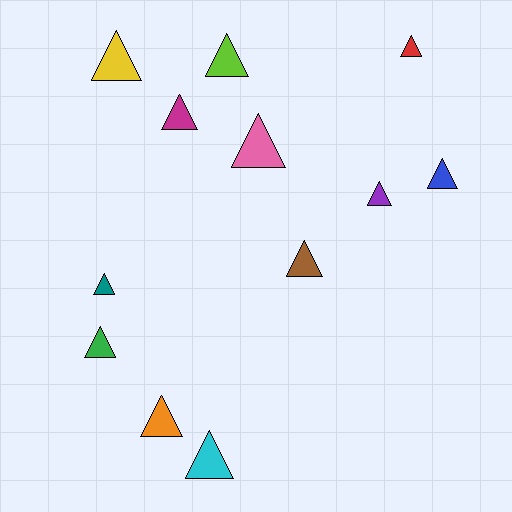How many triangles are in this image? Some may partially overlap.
There are 12 triangles.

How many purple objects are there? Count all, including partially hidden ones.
There is 1 purple object.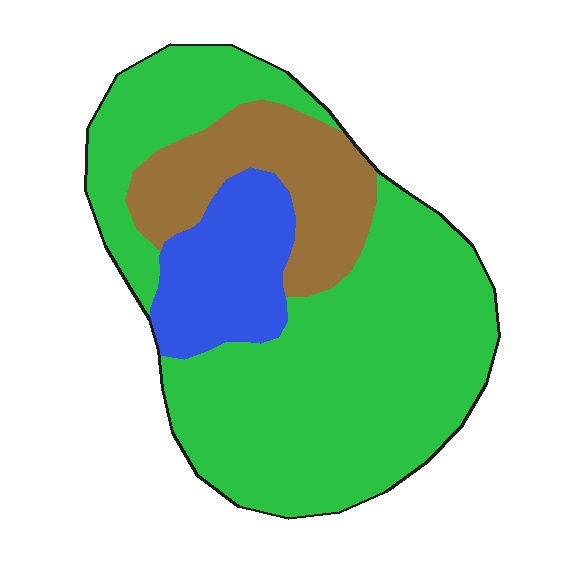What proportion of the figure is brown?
Brown takes up about one fifth (1/5) of the figure.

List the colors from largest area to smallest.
From largest to smallest: green, brown, blue.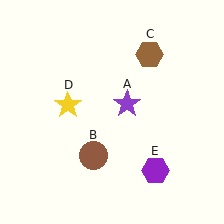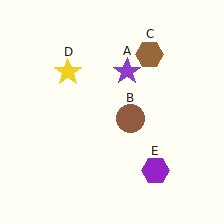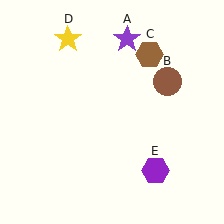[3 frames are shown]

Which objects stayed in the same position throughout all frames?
Brown hexagon (object C) and purple hexagon (object E) remained stationary.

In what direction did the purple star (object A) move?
The purple star (object A) moved up.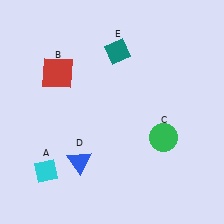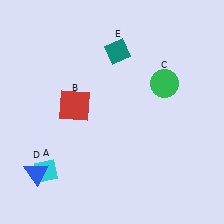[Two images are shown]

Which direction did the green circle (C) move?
The green circle (C) moved up.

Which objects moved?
The objects that moved are: the red square (B), the green circle (C), the blue triangle (D).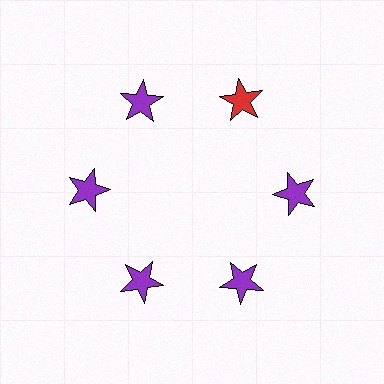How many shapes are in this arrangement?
There are 6 shapes arranged in a ring pattern.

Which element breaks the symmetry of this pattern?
The red star at roughly the 1 o'clock position breaks the symmetry. All other shapes are purple stars.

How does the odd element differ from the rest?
It has a different color: red instead of purple.